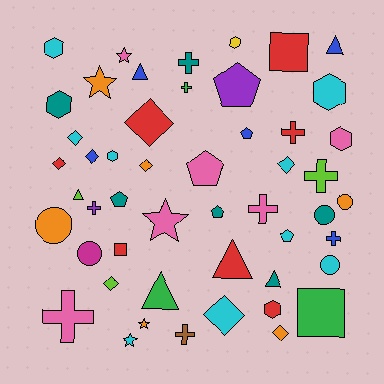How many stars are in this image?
There are 5 stars.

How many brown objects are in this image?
There is 1 brown object.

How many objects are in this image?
There are 50 objects.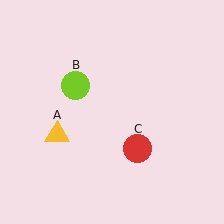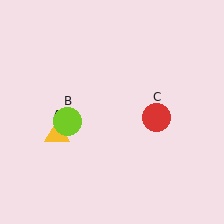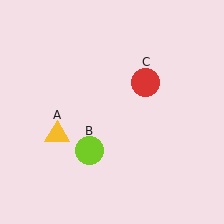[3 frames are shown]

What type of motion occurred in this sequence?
The lime circle (object B), red circle (object C) rotated counterclockwise around the center of the scene.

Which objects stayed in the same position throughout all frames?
Yellow triangle (object A) remained stationary.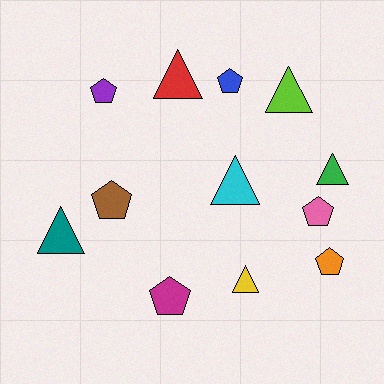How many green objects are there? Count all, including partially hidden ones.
There is 1 green object.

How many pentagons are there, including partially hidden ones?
There are 6 pentagons.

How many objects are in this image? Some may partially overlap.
There are 12 objects.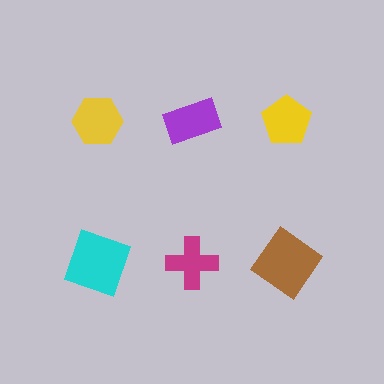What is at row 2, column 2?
A magenta cross.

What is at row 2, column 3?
A brown diamond.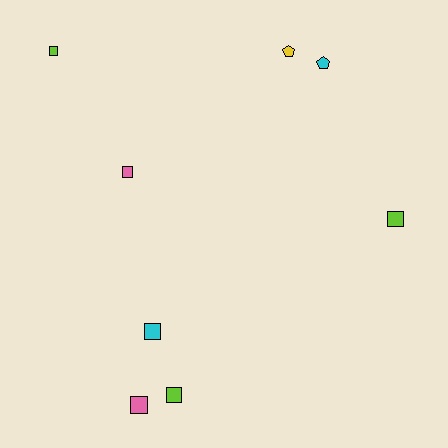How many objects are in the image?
There are 8 objects.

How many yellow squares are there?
There are no yellow squares.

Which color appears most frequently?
Lime, with 3 objects.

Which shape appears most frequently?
Square, with 6 objects.